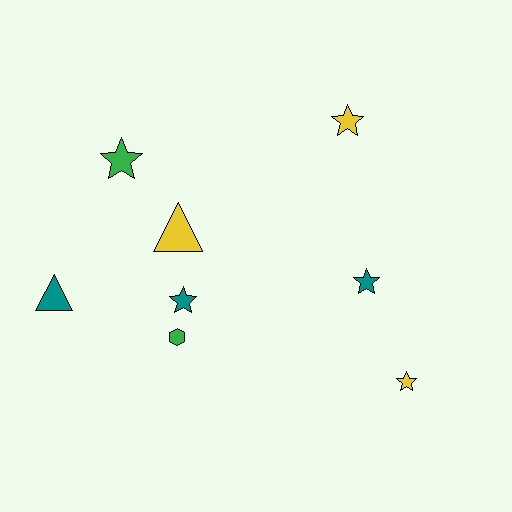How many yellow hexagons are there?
There are no yellow hexagons.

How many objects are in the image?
There are 8 objects.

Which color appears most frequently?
Yellow, with 3 objects.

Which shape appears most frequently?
Star, with 5 objects.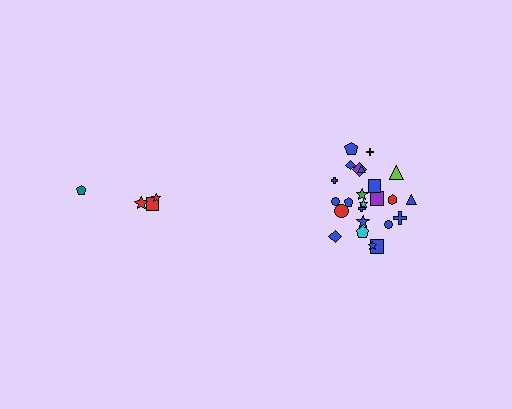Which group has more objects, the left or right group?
The right group.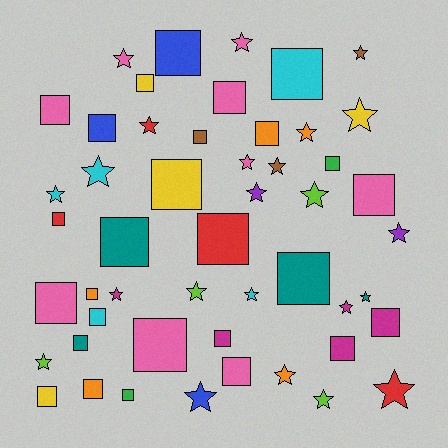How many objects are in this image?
There are 50 objects.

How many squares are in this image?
There are 27 squares.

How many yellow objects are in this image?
There are 4 yellow objects.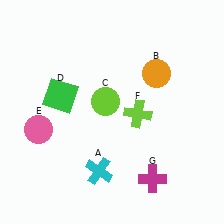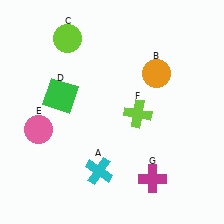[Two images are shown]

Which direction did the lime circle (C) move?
The lime circle (C) moved up.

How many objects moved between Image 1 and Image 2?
1 object moved between the two images.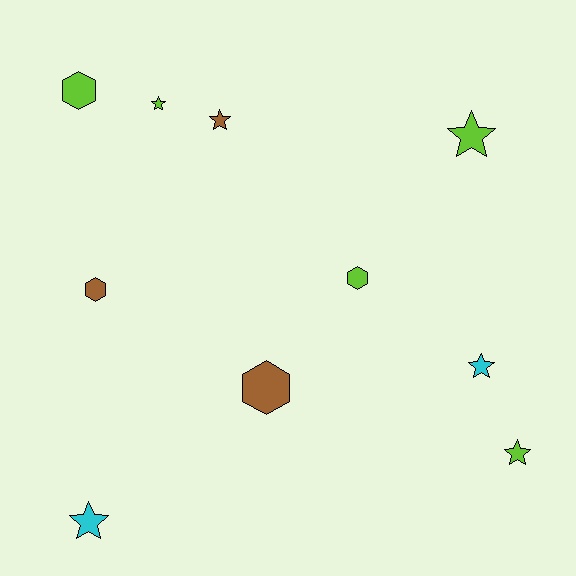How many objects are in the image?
There are 10 objects.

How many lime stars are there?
There are 3 lime stars.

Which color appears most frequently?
Lime, with 5 objects.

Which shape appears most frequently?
Star, with 6 objects.